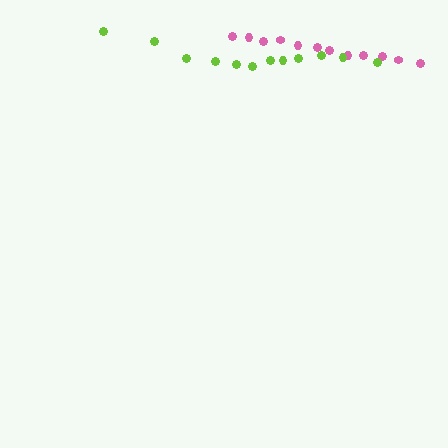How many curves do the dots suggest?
There are 2 distinct paths.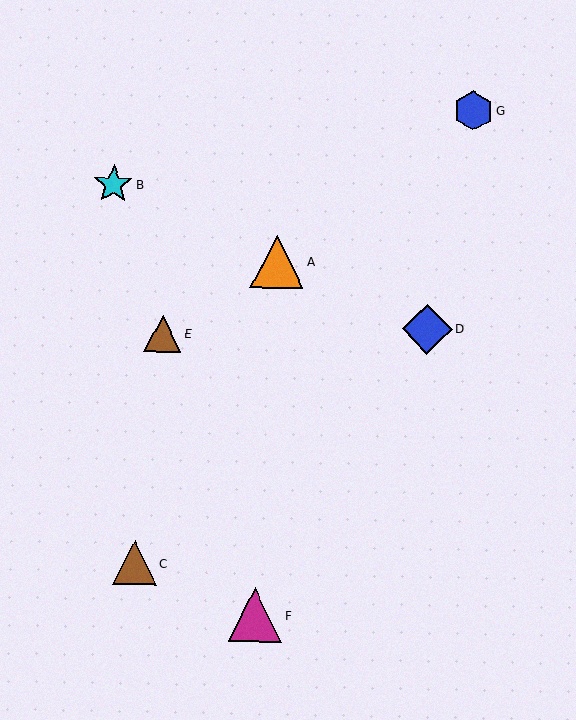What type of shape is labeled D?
Shape D is a blue diamond.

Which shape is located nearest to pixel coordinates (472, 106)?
The blue hexagon (labeled G) at (473, 111) is nearest to that location.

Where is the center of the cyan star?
The center of the cyan star is at (113, 184).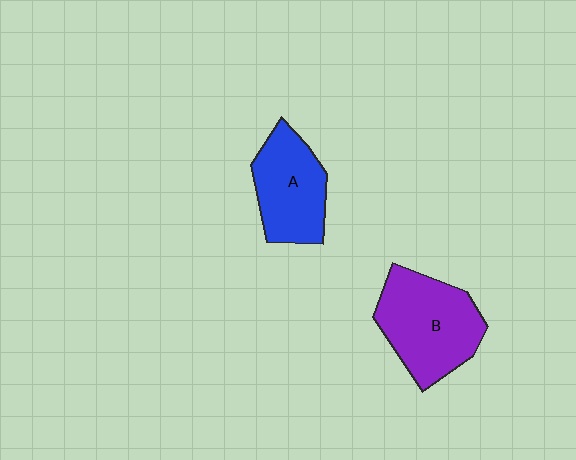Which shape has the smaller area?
Shape A (blue).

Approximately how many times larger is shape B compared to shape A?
Approximately 1.2 times.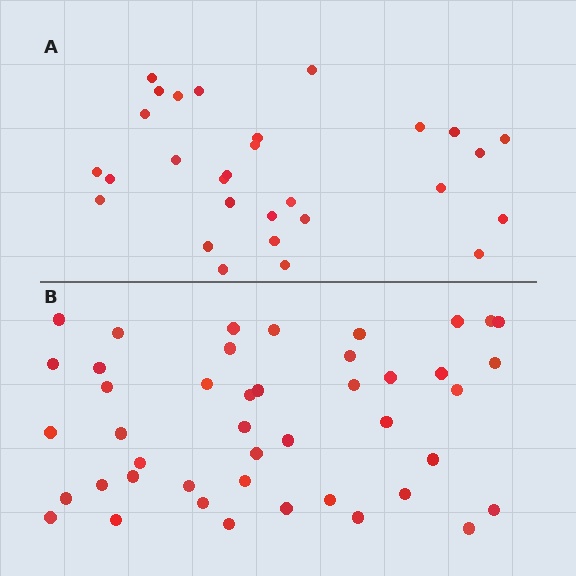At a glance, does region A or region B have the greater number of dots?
Region B (the bottom region) has more dots.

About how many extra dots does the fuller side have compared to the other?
Region B has approximately 15 more dots than region A.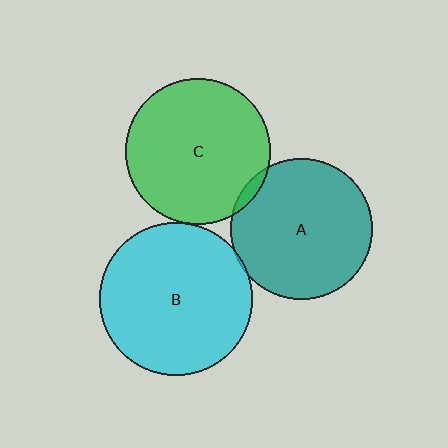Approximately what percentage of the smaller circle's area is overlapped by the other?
Approximately 5%.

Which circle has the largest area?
Circle B (cyan).